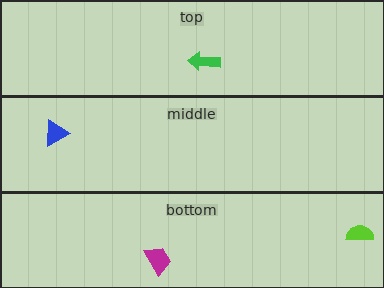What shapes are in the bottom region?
The magenta trapezoid, the lime semicircle.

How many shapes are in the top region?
1.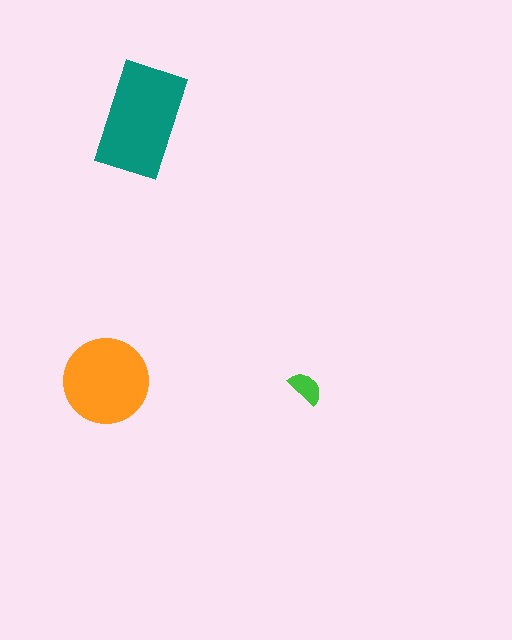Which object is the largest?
The teal rectangle.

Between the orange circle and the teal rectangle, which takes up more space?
The teal rectangle.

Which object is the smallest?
The green semicircle.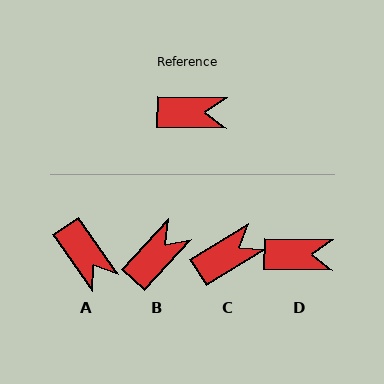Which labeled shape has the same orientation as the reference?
D.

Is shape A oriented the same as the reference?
No, it is off by about 54 degrees.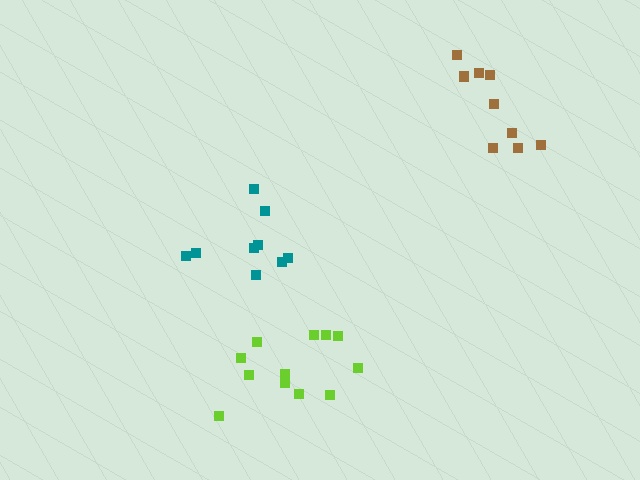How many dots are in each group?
Group 1: 9 dots, Group 2: 9 dots, Group 3: 12 dots (30 total).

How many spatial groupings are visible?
There are 3 spatial groupings.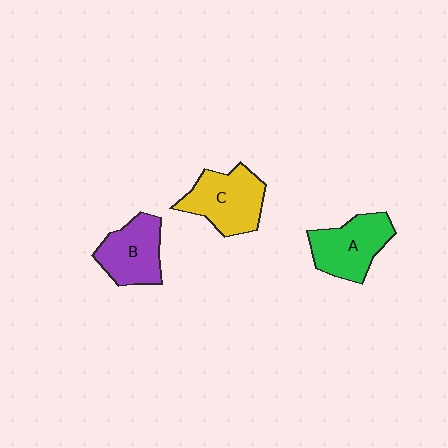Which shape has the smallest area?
Shape B (purple).